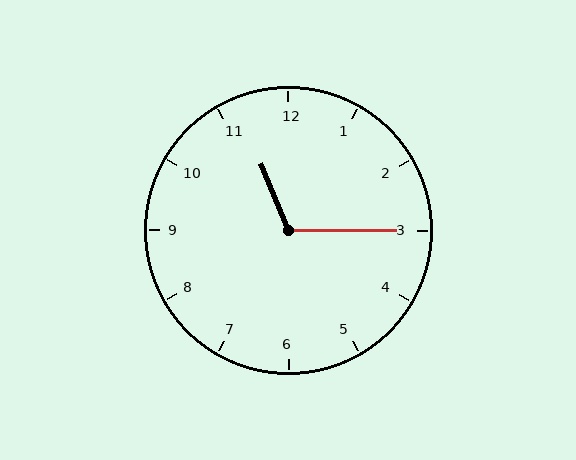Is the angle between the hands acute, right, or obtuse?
It is obtuse.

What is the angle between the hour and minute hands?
Approximately 112 degrees.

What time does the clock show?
11:15.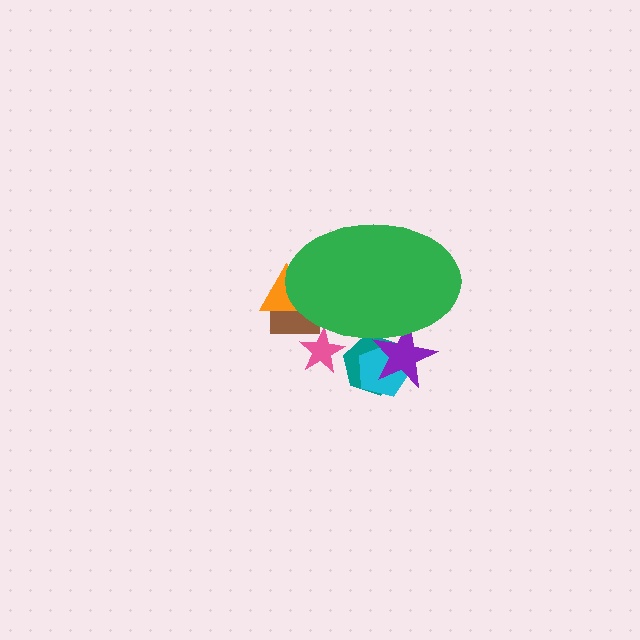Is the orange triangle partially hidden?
Yes, the orange triangle is partially hidden behind the green ellipse.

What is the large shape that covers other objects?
A green ellipse.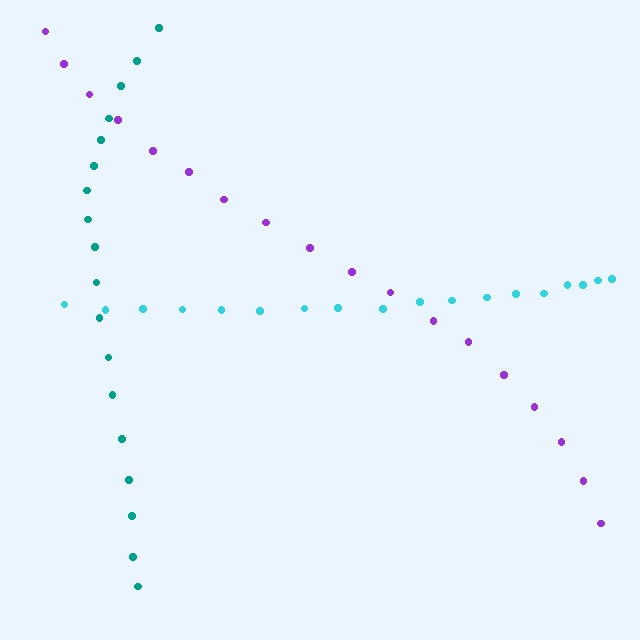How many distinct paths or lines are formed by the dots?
There are 3 distinct paths.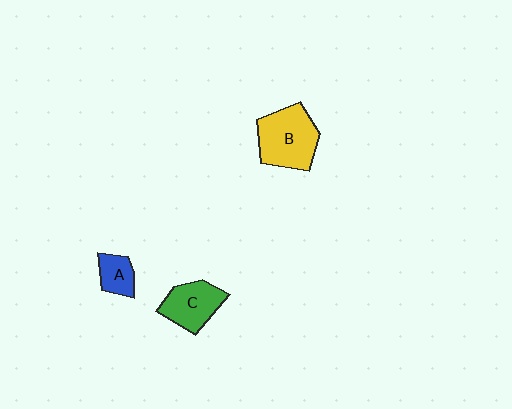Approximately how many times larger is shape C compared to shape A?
Approximately 1.7 times.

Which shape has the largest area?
Shape B (yellow).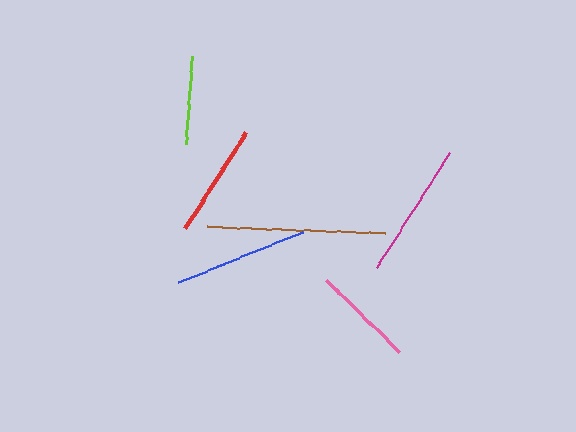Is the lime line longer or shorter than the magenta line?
The magenta line is longer than the lime line.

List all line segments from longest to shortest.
From longest to shortest: brown, magenta, blue, red, pink, lime.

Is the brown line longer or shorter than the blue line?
The brown line is longer than the blue line.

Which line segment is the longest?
The brown line is the longest at approximately 178 pixels.